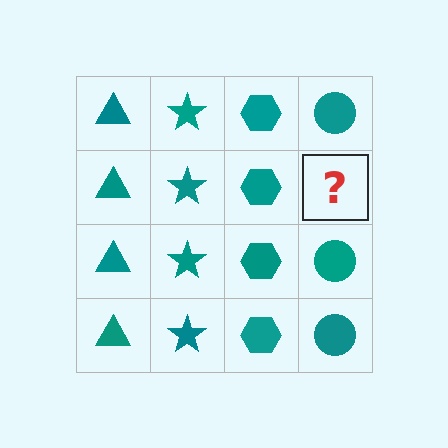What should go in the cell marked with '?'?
The missing cell should contain a teal circle.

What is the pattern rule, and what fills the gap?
The rule is that each column has a consistent shape. The gap should be filled with a teal circle.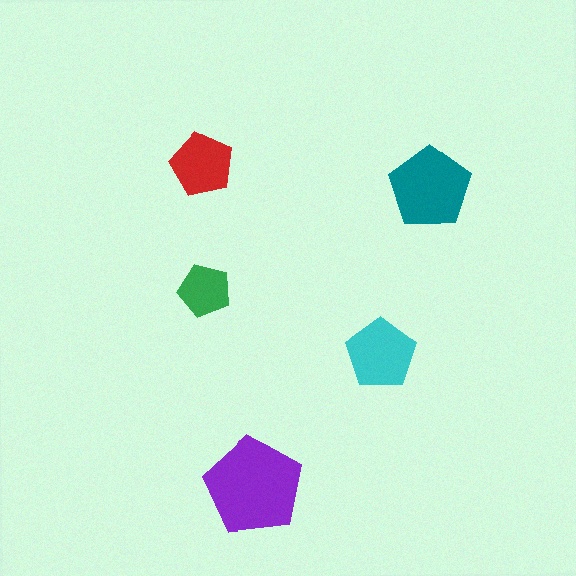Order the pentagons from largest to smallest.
the purple one, the teal one, the cyan one, the red one, the green one.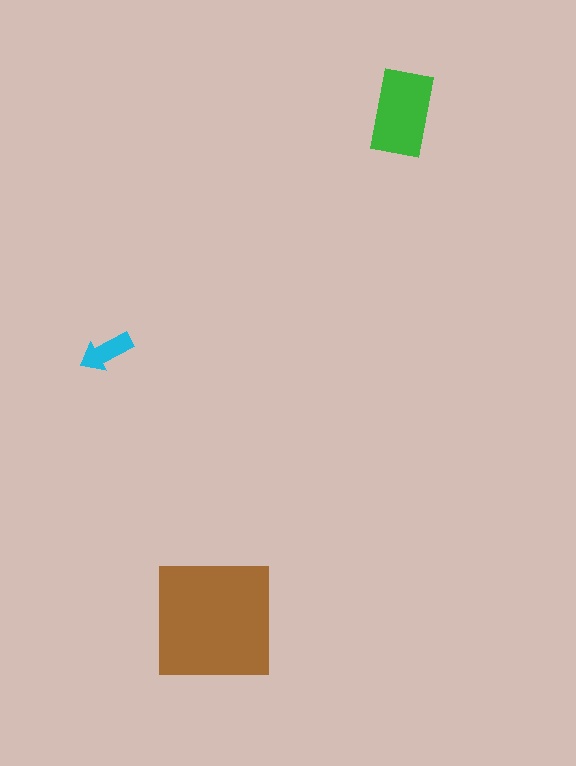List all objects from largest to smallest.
The brown square, the green rectangle, the cyan arrow.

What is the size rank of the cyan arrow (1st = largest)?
3rd.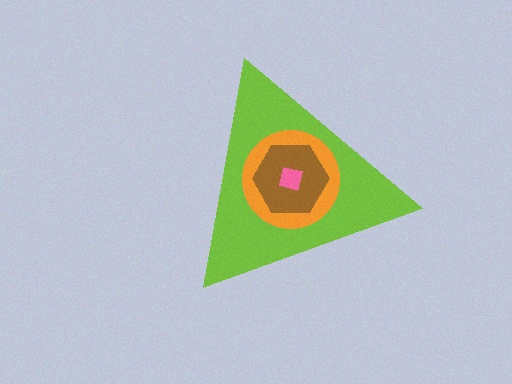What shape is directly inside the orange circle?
The brown hexagon.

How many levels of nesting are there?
4.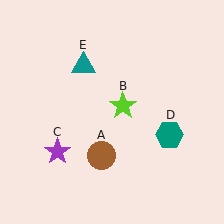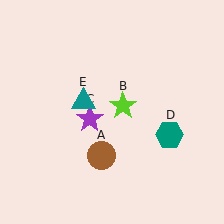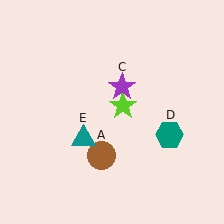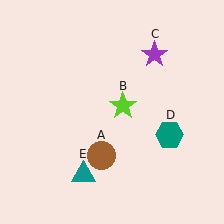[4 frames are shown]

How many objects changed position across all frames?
2 objects changed position: purple star (object C), teal triangle (object E).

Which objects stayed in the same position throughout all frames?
Brown circle (object A) and lime star (object B) and teal hexagon (object D) remained stationary.